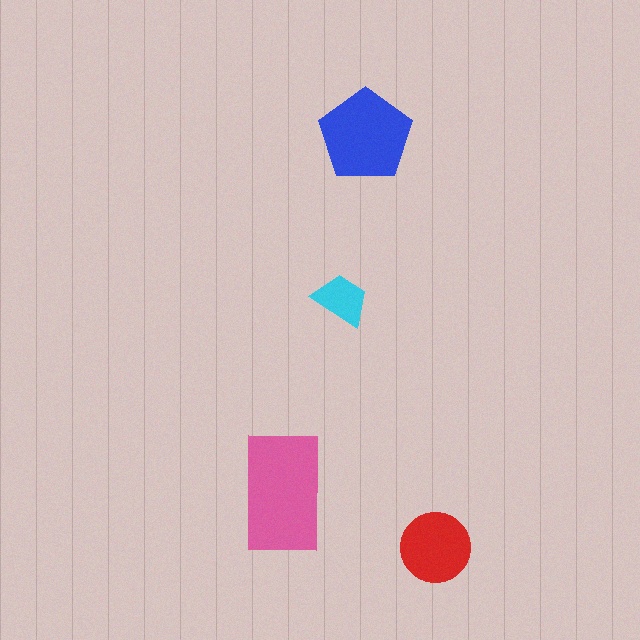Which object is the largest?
The pink rectangle.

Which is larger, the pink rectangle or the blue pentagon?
The pink rectangle.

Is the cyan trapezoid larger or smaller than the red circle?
Smaller.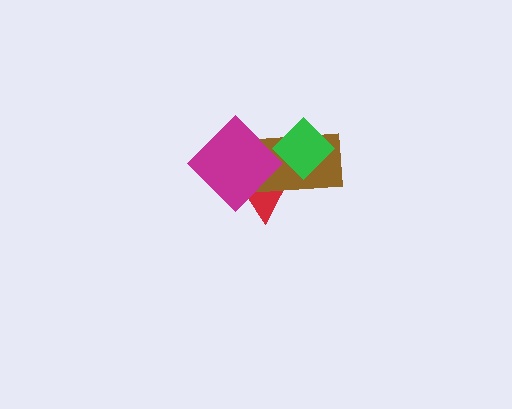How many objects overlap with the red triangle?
3 objects overlap with the red triangle.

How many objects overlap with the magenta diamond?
3 objects overlap with the magenta diamond.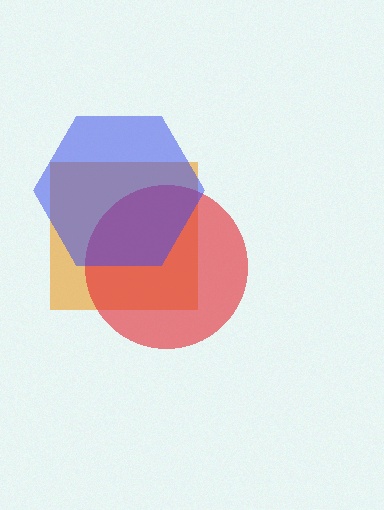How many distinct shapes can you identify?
There are 3 distinct shapes: an orange square, a red circle, a blue hexagon.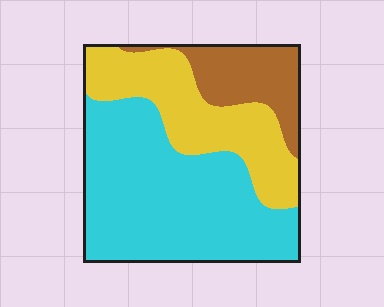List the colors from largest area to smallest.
From largest to smallest: cyan, yellow, brown.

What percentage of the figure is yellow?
Yellow covers around 30% of the figure.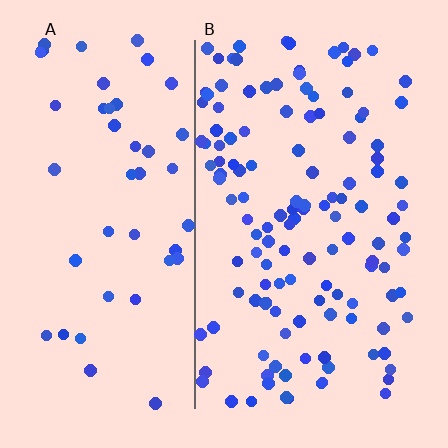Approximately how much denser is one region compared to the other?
Approximately 2.7× — region B over region A.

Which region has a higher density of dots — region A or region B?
B (the right).